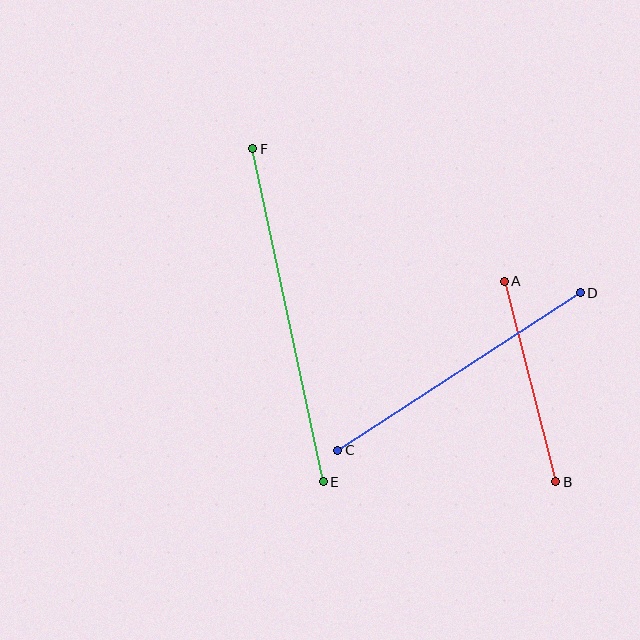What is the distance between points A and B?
The distance is approximately 207 pixels.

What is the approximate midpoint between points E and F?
The midpoint is at approximately (288, 315) pixels.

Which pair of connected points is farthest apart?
Points E and F are farthest apart.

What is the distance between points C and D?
The distance is approximately 289 pixels.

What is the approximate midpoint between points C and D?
The midpoint is at approximately (459, 372) pixels.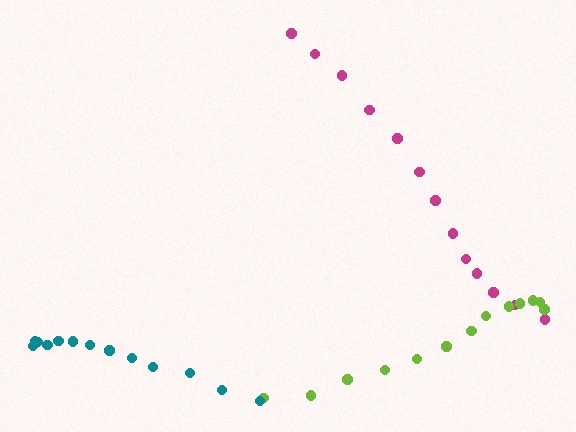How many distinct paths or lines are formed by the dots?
There are 3 distinct paths.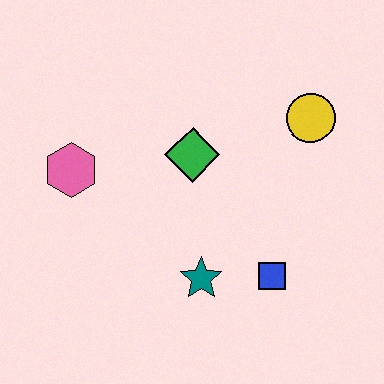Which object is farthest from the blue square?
The pink hexagon is farthest from the blue square.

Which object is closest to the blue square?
The teal star is closest to the blue square.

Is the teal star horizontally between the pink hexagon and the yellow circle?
Yes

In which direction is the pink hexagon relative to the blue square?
The pink hexagon is to the left of the blue square.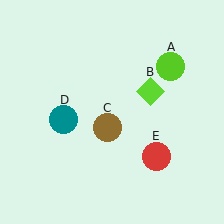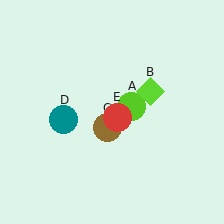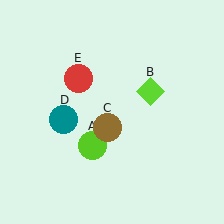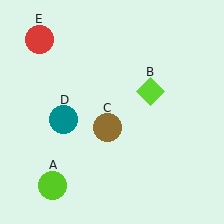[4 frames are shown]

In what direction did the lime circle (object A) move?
The lime circle (object A) moved down and to the left.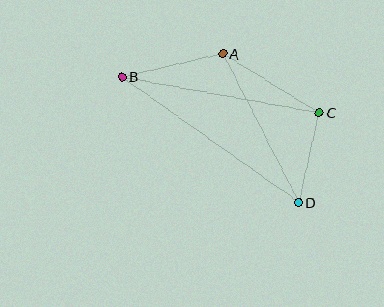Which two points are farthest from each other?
Points B and D are farthest from each other.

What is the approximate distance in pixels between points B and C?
The distance between B and C is approximately 201 pixels.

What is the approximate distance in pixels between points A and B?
The distance between A and B is approximately 103 pixels.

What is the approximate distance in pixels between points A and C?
The distance between A and C is approximately 113 pixels.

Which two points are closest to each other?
Points C and D are closest to each other.